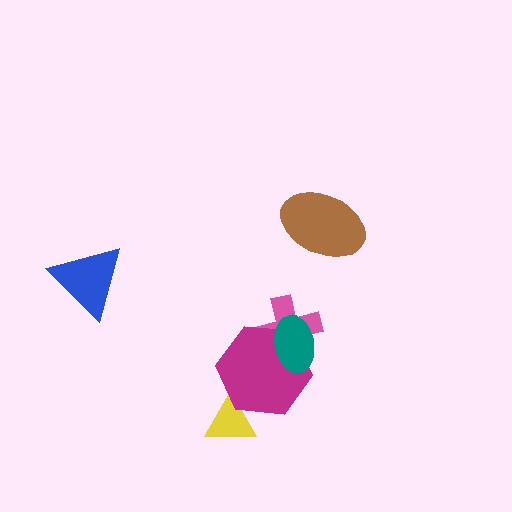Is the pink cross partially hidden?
Yes, it is partially covered by another shape.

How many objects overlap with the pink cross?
2 objects overlap with the pink cross.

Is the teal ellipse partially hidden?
No, no other shape covers it.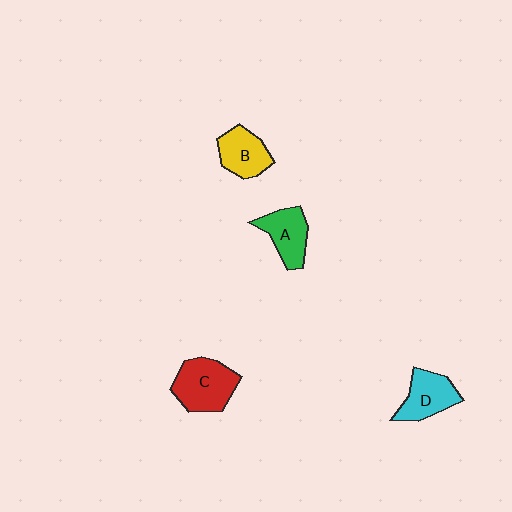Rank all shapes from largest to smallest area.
From largest to smallest: C (red), D (cyan), A (green), B (yellow).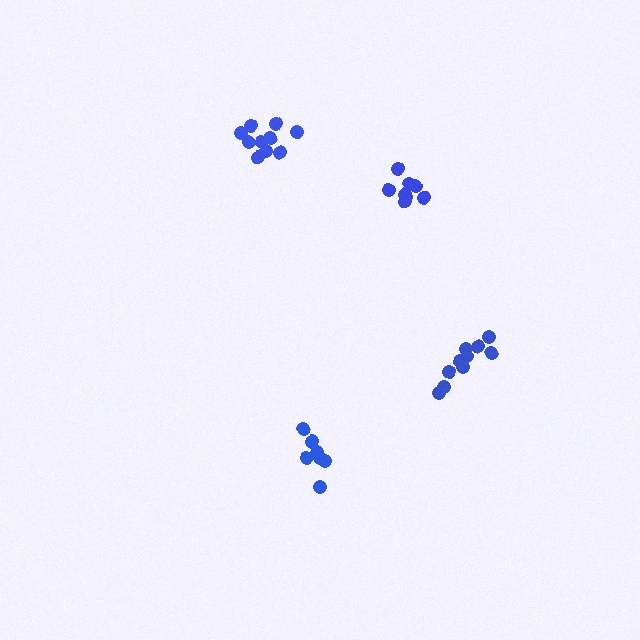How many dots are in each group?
Group 1: 7 dots, Group 2: 8 dots, Group 3: 10 dots, Group 4: 10 dots (35 total).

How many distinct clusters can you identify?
There are 4 distinct clusters.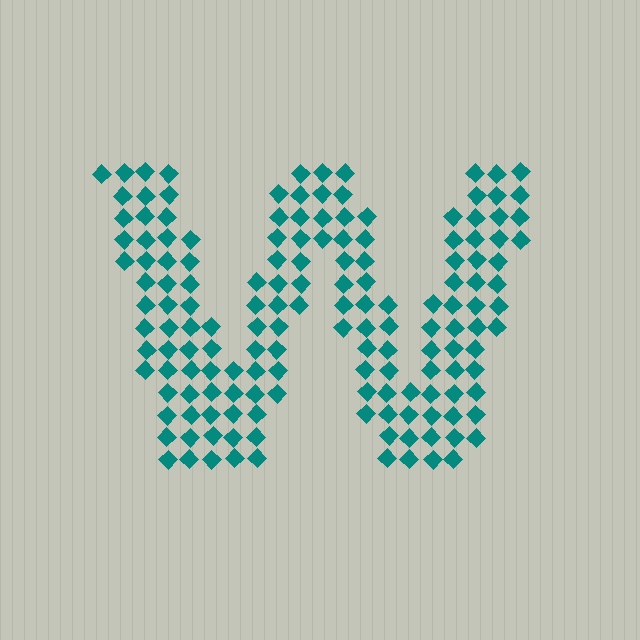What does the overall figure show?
The overall figure shows the letter W.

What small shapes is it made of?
It is made of small diamonds.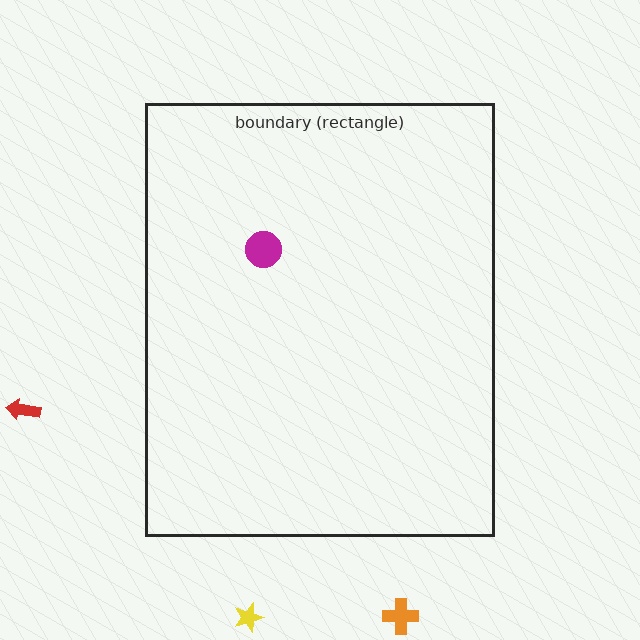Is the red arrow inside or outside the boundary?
Outside.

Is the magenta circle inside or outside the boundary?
Inside.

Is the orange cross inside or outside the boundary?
Outside.